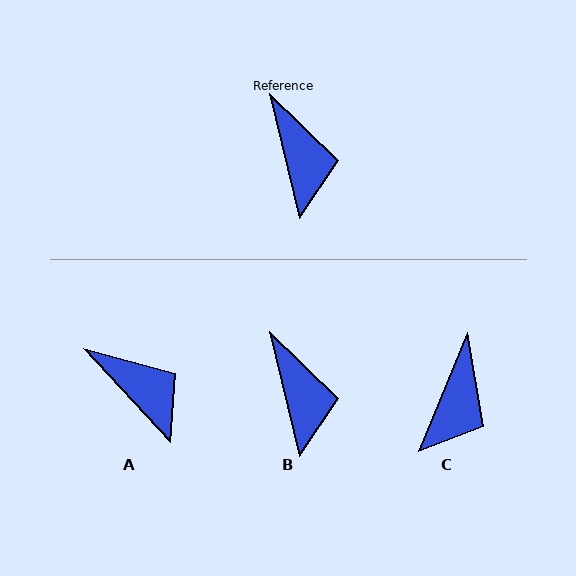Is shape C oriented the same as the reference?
No, it is off by about 36 degrees.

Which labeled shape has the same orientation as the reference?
B.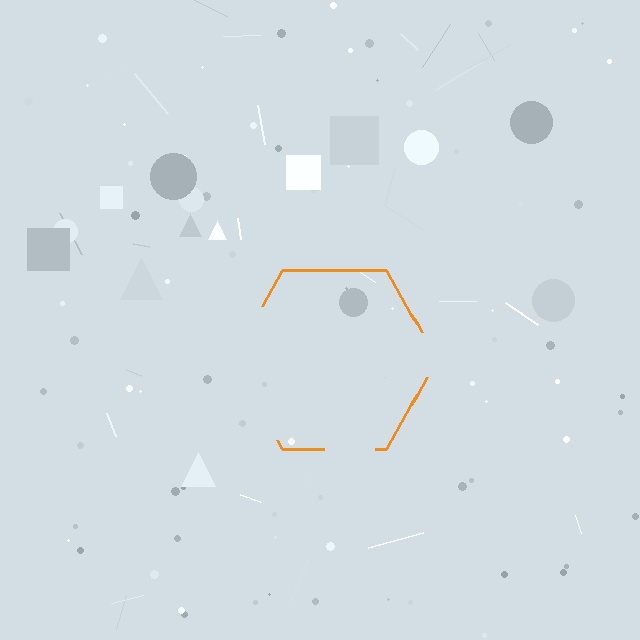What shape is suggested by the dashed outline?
The dashed outline suggests a hexagon.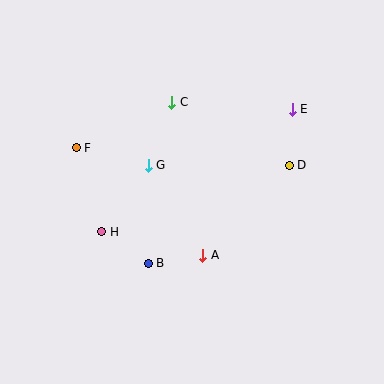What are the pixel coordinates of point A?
Point A is at (203, 255).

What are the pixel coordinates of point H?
Point H is at (102, 232).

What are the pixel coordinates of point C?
Point C is at (172, 102).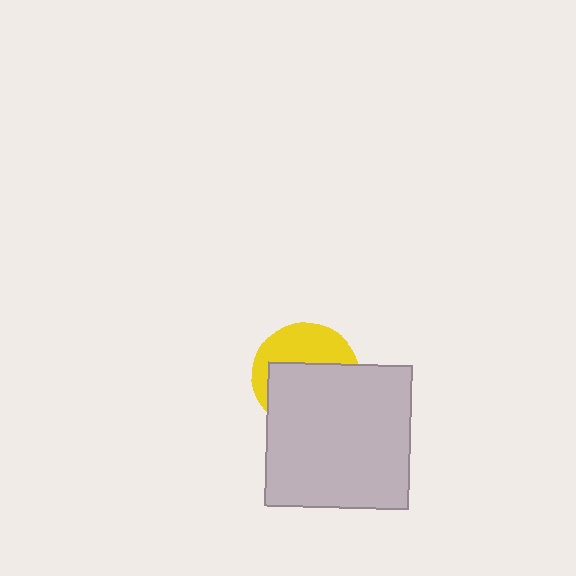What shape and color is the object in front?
The object in front is a light gray square.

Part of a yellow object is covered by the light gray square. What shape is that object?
It is a circle.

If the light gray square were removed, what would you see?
You would see the complete yellow circle.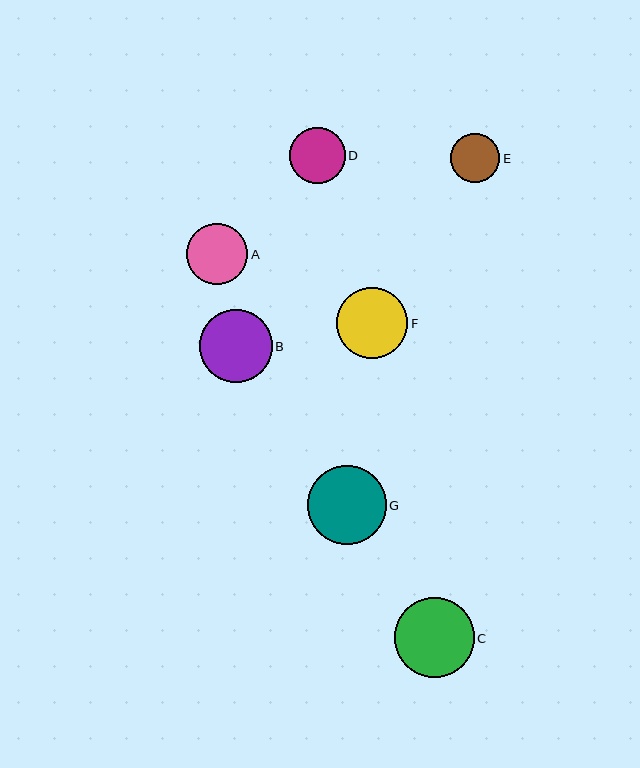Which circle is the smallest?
Circle E is the smallest with a size of approximately 50 pixels.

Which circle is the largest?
Circle C is the largest with a size of approximately 80 pixels.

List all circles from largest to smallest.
From largest to smallest: C, G, B, F, A, D, E.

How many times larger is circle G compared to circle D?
Circle G is approximately 1.4 times the size of circle D.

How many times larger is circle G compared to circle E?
Circle G is approximately 1.6 times the size of circle E.